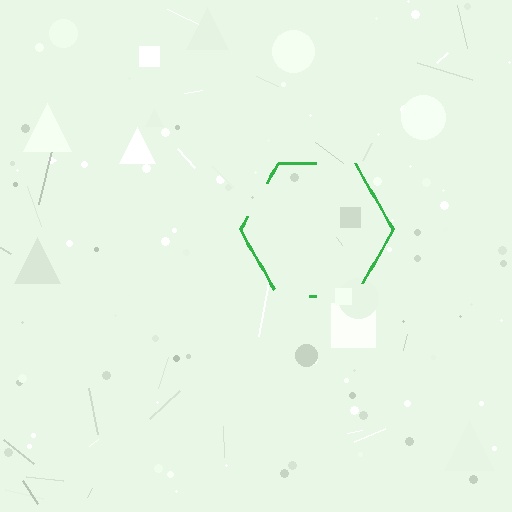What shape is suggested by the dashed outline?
The dashed outline suggests a hexagon.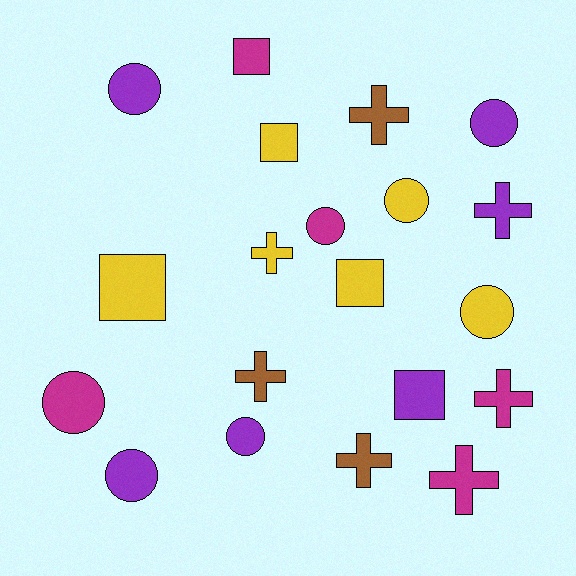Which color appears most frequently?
Yellow, with 6 objects.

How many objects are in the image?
There are 20 objects.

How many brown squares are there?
There are no brown squares.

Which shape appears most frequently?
Circle, with 8 objects.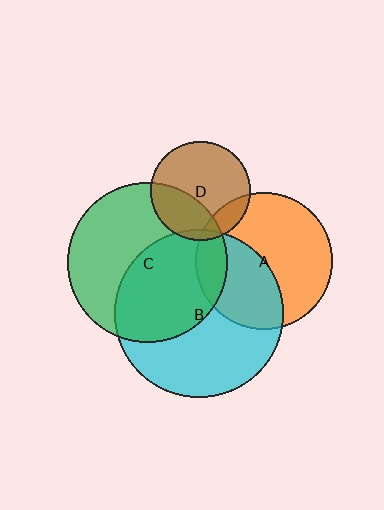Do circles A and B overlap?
Yes.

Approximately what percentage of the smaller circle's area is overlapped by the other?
Approximately 40%.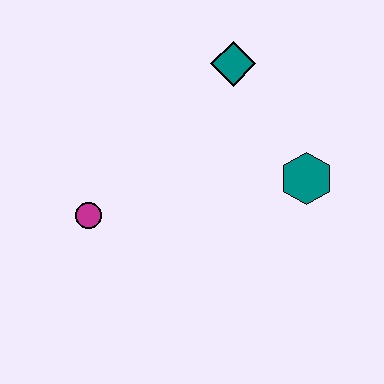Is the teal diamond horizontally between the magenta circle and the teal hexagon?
Yes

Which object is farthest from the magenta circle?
The teal hexagon is farthest from the magenta circle.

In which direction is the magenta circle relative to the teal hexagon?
The magenta circle is to the left of the teal hexagon.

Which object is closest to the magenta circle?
The teal diamond is closest to the magenta circle.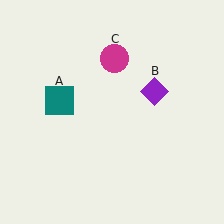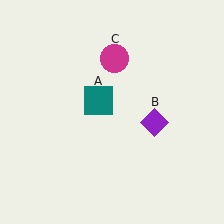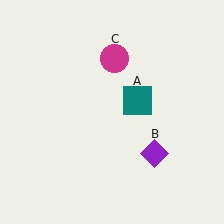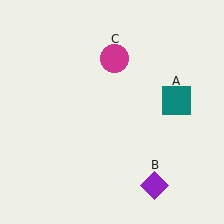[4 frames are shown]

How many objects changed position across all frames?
2 objects changed position: teal square (object A), purple diamond (object B).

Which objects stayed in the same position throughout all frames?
Magenta circle (object C) remained stationary.